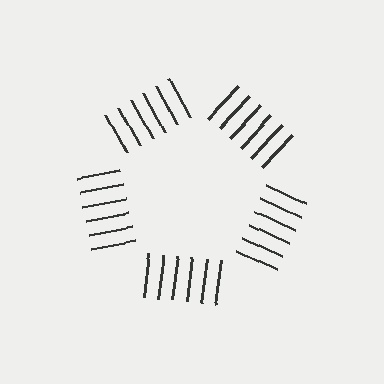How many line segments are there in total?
30 — 6 along each of the 5 edges.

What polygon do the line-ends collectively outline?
An illusory pentagon — the line segments terminate on its edges but no continuous stroke is drawn.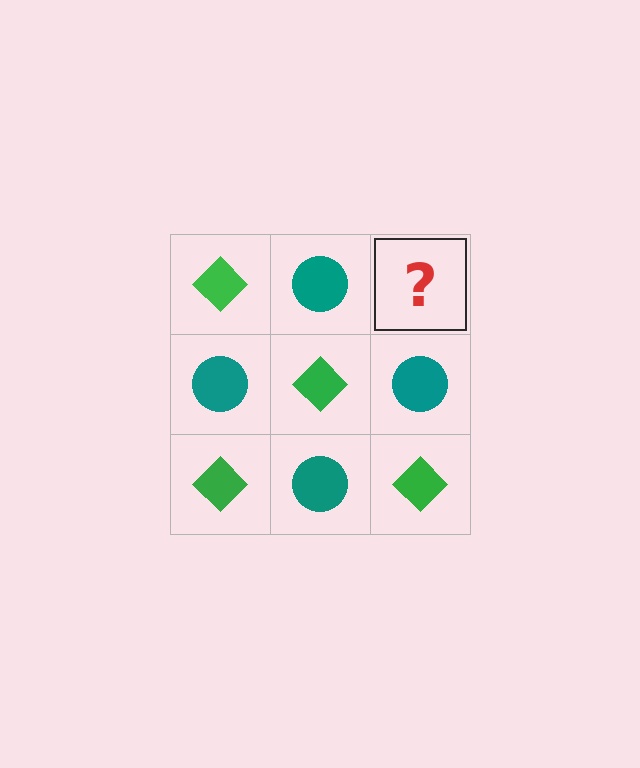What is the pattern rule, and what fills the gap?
The rule is that it alternates green diamond and teal circle in a checkerboard pattern. The gap should be filled with a green diamond.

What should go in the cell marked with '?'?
The missing cell should contain a green diamond.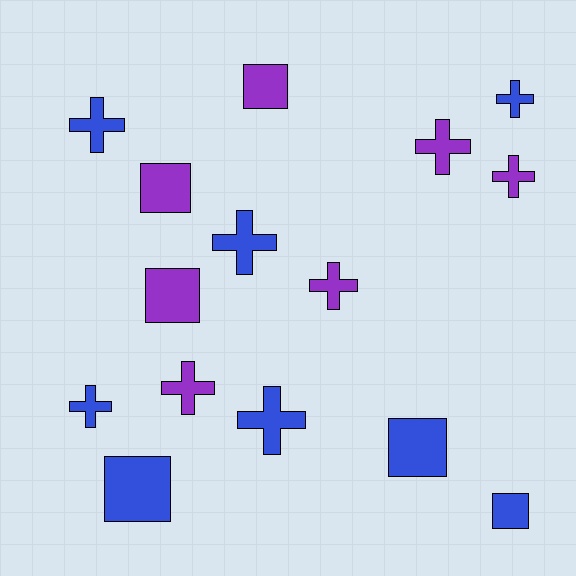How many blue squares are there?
There are 3 blue squares.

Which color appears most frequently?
Blue, with 8 objects.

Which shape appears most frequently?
Cross, with 9 objects.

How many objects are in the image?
There are 15 objects.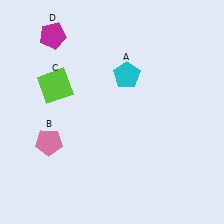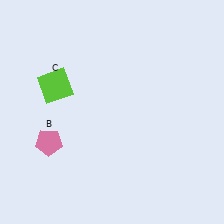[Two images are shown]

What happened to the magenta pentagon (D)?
The magenta pentagon (D) was removed in Image 2. It was in the top-left area of Image 1.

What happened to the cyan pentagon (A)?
The cyan pentagon (A) was removed in Image 2. It was in the top-right area of Image 1.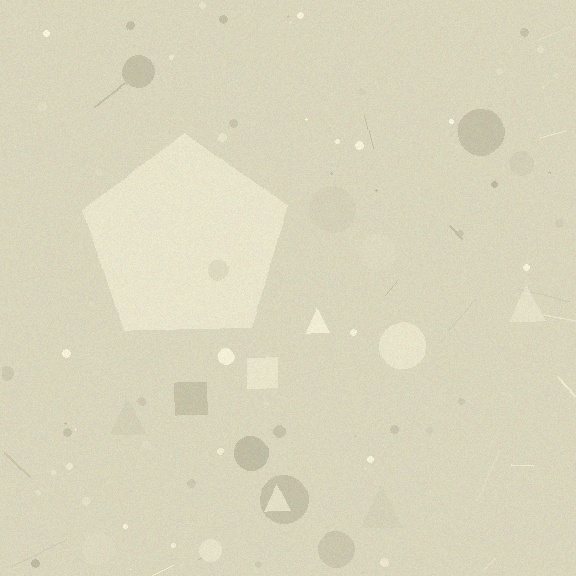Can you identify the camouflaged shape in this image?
The camouflaged shape is a pentagon.